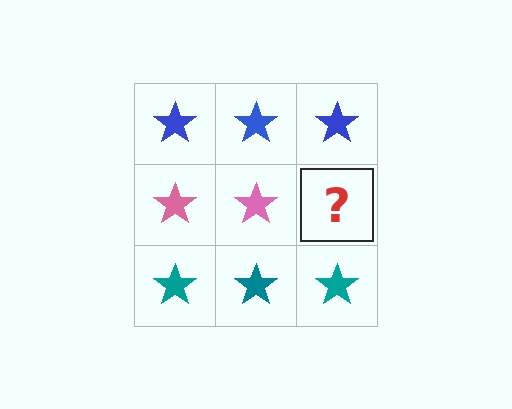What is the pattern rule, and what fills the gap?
The rule is that each row has a consistent color. The gap should be filled with a pink star.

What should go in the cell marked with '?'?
The missing cell should contain a pink star.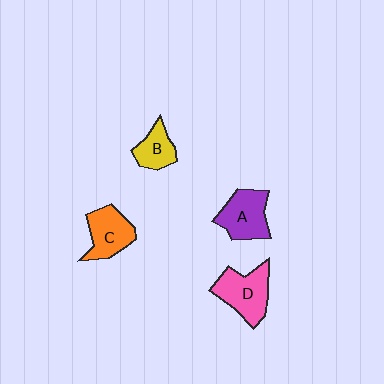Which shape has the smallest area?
Shape B (yellow).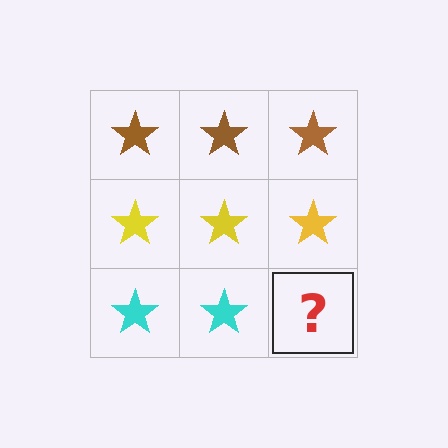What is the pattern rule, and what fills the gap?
The rule is that each row has a consistent color. The gap should be filled with a cyan star.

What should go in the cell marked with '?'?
The missing cell should contain a cyan star.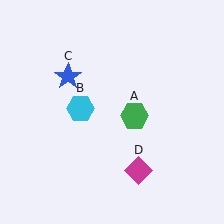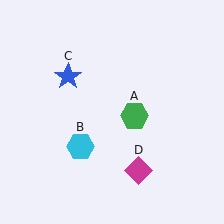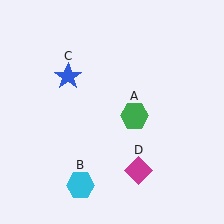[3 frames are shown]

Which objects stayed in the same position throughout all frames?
Green hexagon (object A) and blue star (object C) and magenta diamond (object D) remained stationary.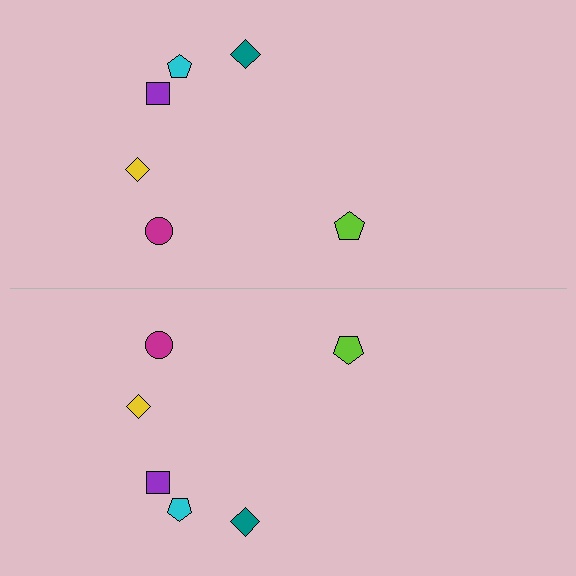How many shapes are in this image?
There are 12 shapes in this image.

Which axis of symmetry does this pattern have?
The pattern has a horizontal axis of symmetry running through the center of the image.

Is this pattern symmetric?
Yes, this pattern has bilateral (reflection) symmetry.